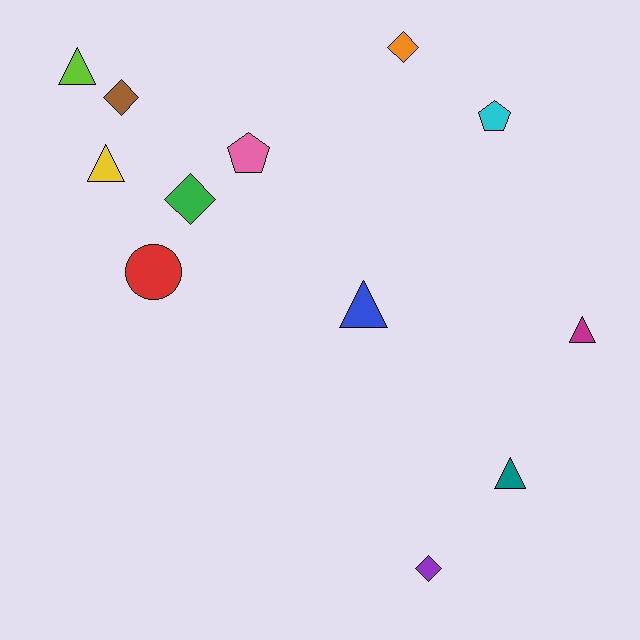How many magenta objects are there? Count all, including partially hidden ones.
There is 1 magenta object.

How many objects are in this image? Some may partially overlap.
There are 12 objects.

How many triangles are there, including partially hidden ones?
There are 5 triangles.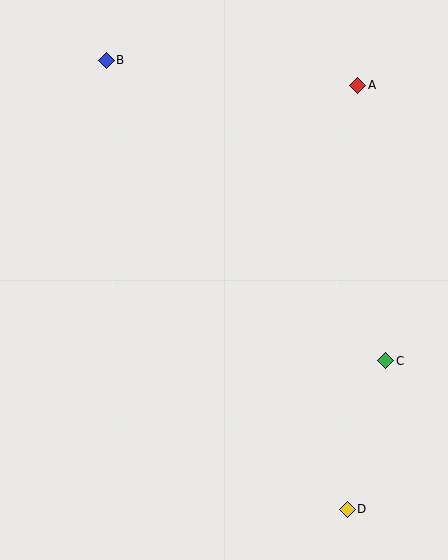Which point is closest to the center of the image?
Point C at (386, 361) is closest to the center.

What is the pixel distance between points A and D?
The distance between A and D is 424 pixels.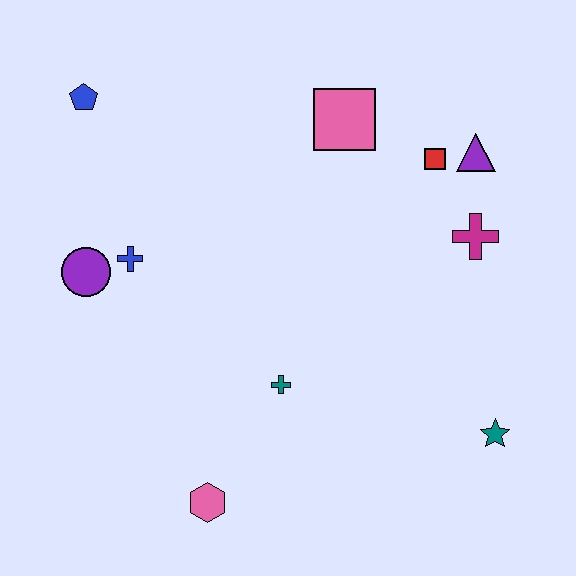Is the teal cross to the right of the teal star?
No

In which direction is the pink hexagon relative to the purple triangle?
The pink hexagon is below the purple triangle.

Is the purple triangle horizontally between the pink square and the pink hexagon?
No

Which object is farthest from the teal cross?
The blue pentagon is farthest from the teal cross.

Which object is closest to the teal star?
The magenta cross is closest to the teal star.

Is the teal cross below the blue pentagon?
Yes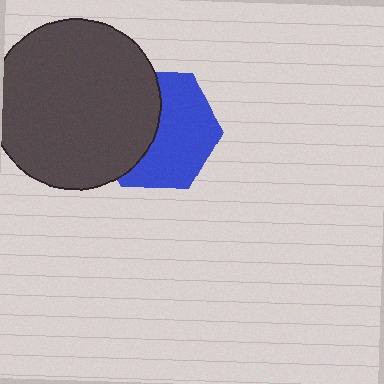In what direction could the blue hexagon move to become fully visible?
The blue hexagon could move right. That would shift it out from behind the dark gray circle entirely.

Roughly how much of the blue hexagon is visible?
About half of it is visible (roughly 57%).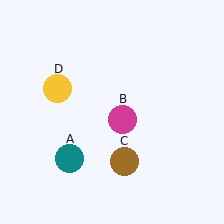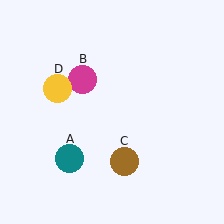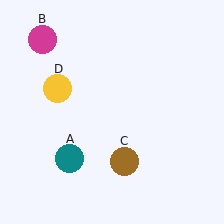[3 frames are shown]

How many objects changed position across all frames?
1 object changed position: magenta circle (object B).